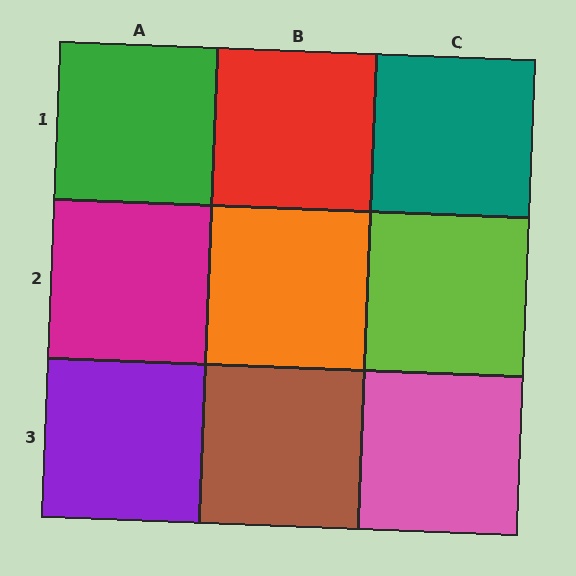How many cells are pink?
1 cell is pink.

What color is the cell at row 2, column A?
Magenta.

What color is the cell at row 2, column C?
Lime.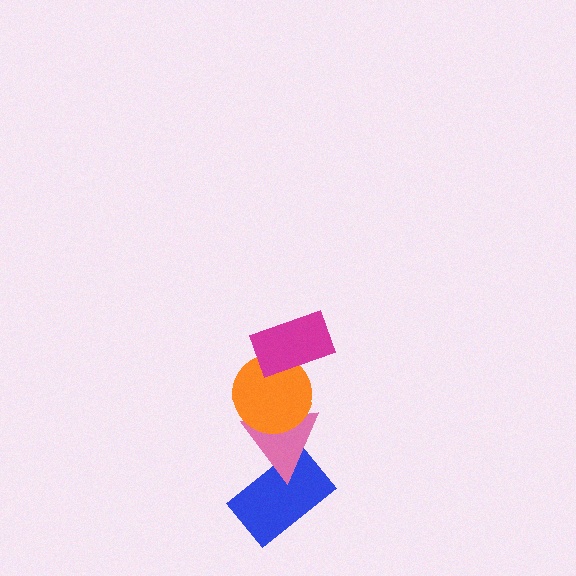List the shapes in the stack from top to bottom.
From top to bottom: the magenta rectangle, the orange circle, the pink triangle, the blue rectangle.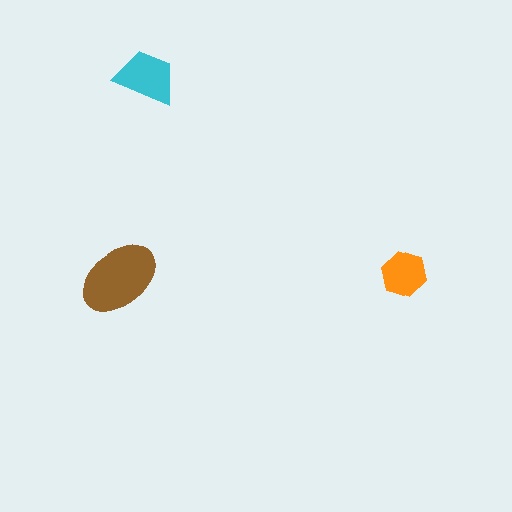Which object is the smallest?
The orange hexagon.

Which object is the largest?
The brown ellipse.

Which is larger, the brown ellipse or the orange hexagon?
The brown ellipse.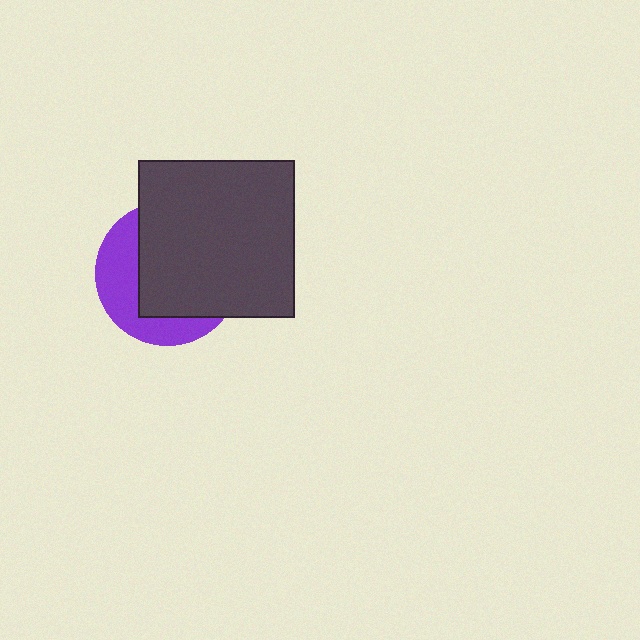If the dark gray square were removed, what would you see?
You would see the complete purple circle.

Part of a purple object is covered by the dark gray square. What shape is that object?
It is a circle.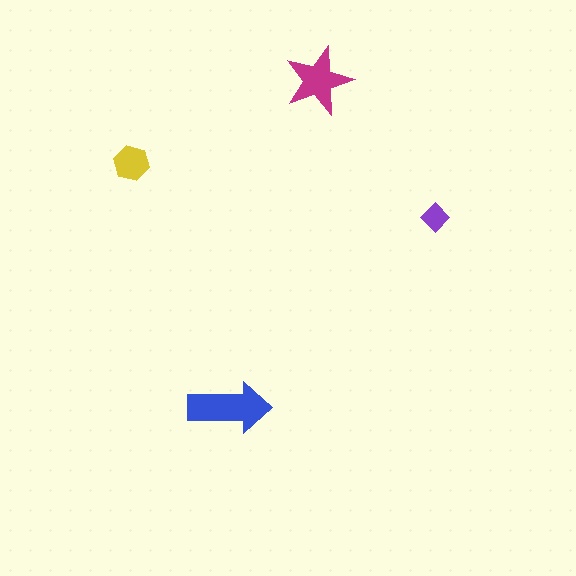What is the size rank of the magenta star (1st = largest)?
2nd.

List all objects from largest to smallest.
The blue arrow, the magenta star, the yellow hexagon, the purple diamond.